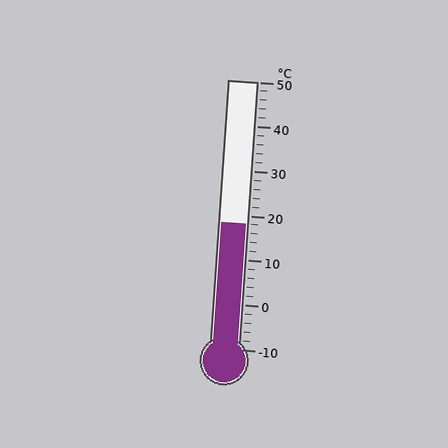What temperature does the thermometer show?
The thermometer shows approximately 18°C.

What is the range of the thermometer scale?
The thermometer scale ranges from -10°C to 50°C.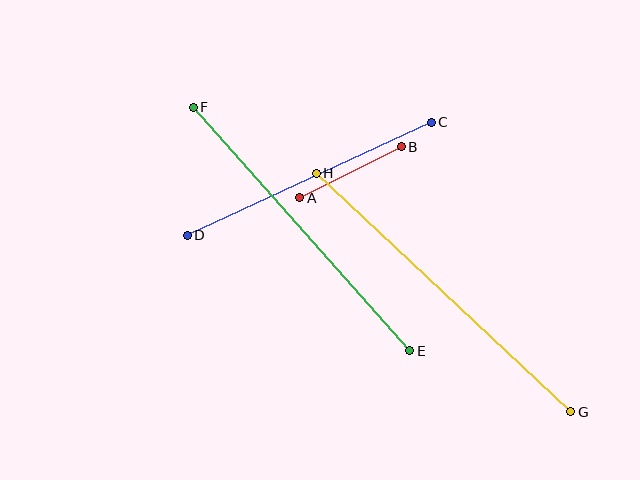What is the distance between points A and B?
The distance is approximately 114 pixels.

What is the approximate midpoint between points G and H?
The midpoint is at approximately (443, 292) pixels.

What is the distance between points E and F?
The distance is approximately 326 pixels.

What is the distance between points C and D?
The distance is approximately 269 pixels.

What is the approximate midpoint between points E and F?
The midpoint is at approximately (301, 229) pixels.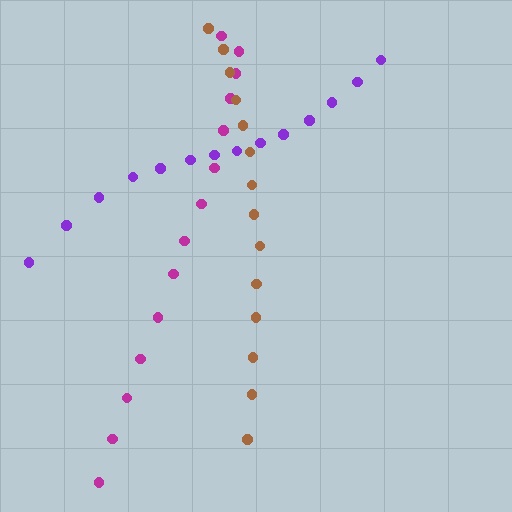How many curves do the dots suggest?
There are 3 distinct paths.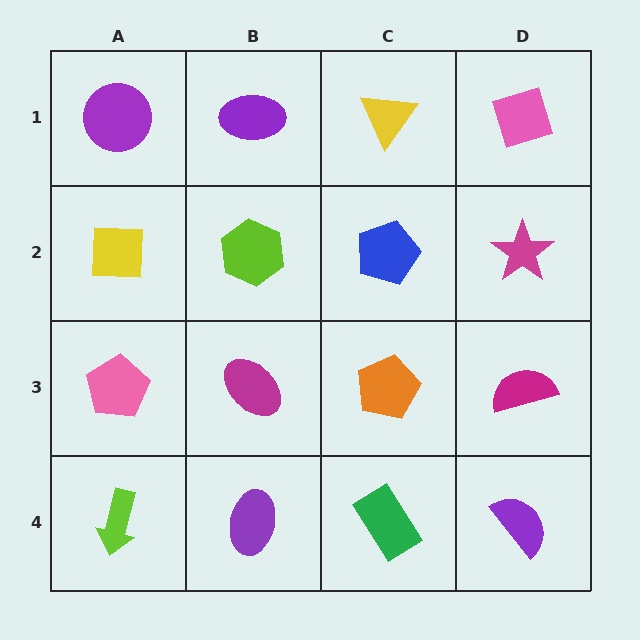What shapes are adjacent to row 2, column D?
A pink diamond (row 1, column D), a magenta semicircle (row 3, column D), a blue pentagon (row 2, column C).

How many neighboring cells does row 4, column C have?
3.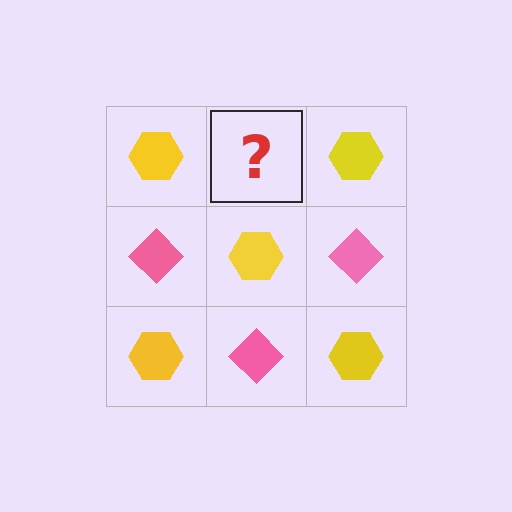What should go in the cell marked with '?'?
The missing cell should contain a pink diamond.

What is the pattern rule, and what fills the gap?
The rule is that it alternates yellow hexagon and pink diamond in a checkerboard pattern. The gap should be filled with a pink diamond.